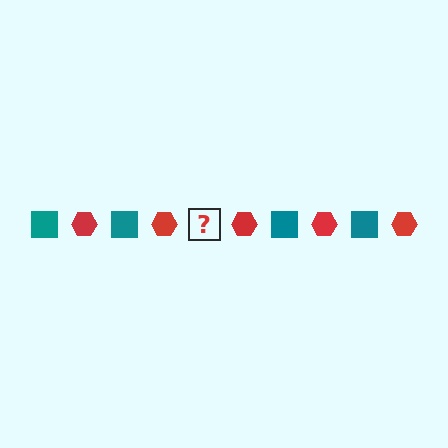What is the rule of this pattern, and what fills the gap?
The rule is that the pattern alternates between teal square and red hexagon. The gap should be filled with a teal square.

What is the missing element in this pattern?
The missing element is a teal square.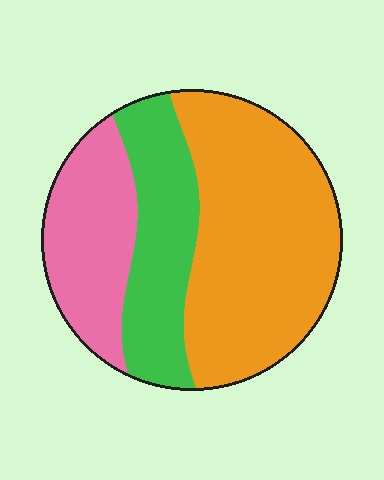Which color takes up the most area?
Orange, at roughly 50%.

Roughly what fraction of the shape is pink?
Pink covers 24% of the shape.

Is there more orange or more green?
Orange.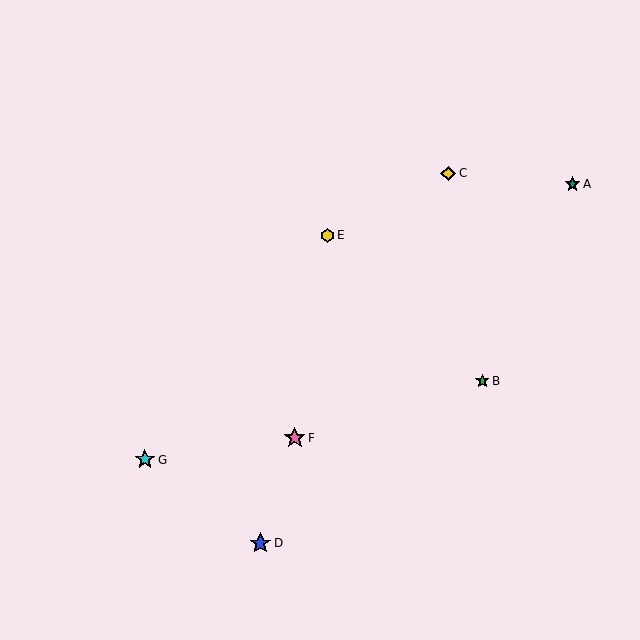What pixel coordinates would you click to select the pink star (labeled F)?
Click at (295, 438) to select the pink star F.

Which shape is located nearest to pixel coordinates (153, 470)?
The cyan star (labeled G) at (145, 460) is nearest to that location.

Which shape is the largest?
The pink star (labeled F) is the largest.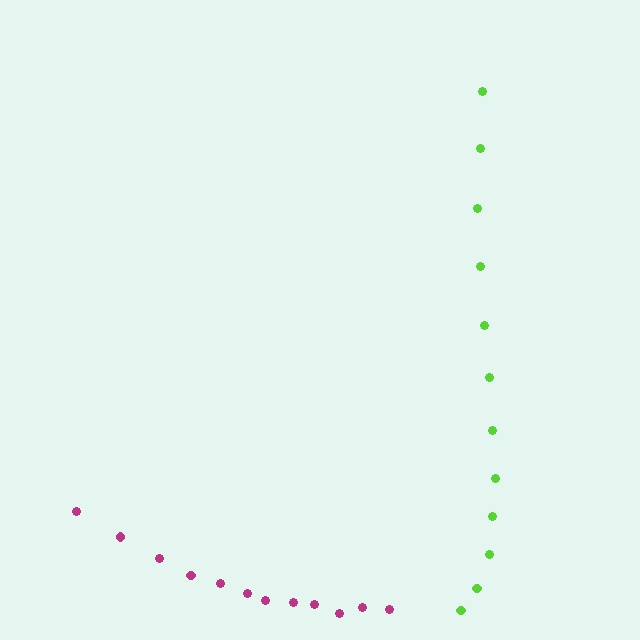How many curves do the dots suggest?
There are 2 distinct paths.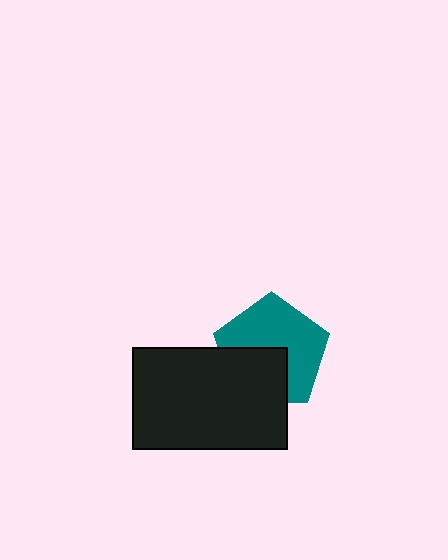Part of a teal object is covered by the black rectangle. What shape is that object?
It is a pentagon.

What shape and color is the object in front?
The object in front is a black rectangle.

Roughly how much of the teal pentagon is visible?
About half of it is visible (roughly 62%).